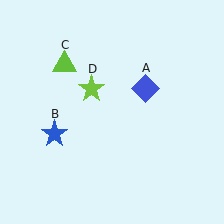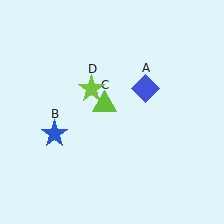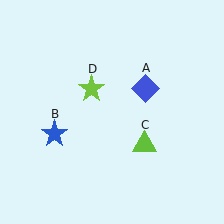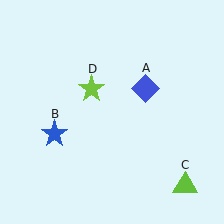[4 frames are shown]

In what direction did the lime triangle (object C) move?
The lime triangle (object C) moved down and to the right.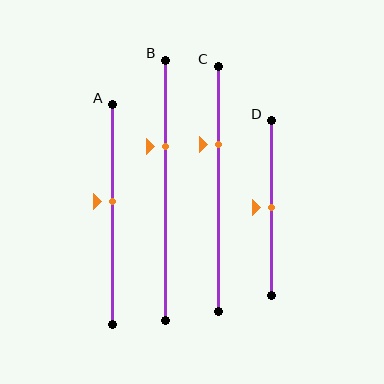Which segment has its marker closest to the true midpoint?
Segment D has its marker closest to the true midpoint.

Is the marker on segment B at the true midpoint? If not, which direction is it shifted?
No, the marker on segment B is shifted upward by about 17% of the segment length.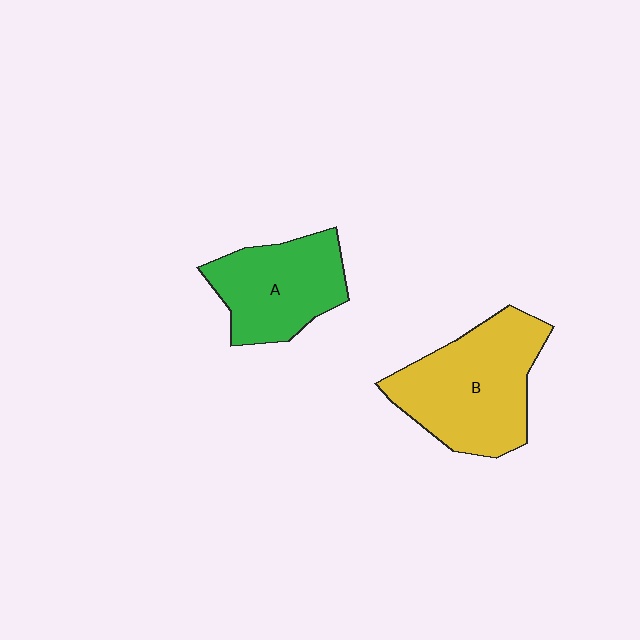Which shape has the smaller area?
Shape A (green).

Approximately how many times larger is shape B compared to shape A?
Approximately 1.3 times.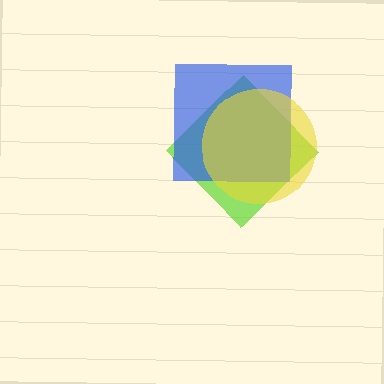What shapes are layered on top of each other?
The layered shapes are: a lime diamond, a blue square, a yellow circle.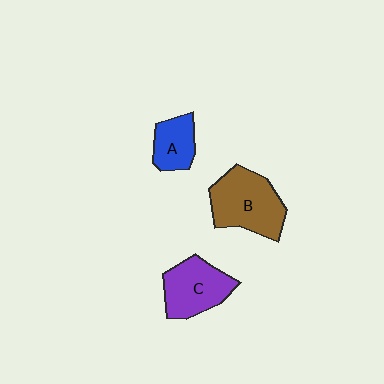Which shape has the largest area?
Shape B (brown).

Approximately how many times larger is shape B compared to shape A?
Approximately 1.9 times.